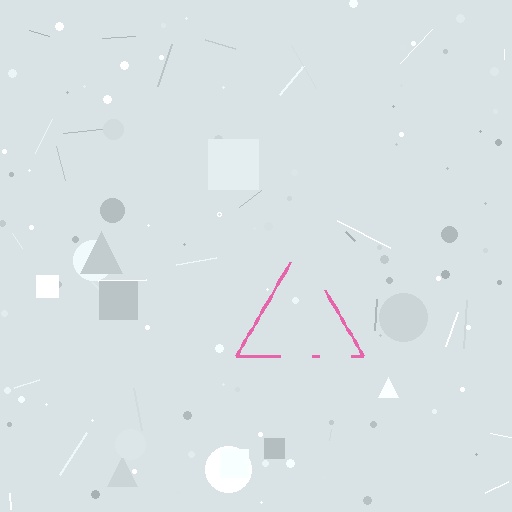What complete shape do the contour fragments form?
The contour fragments form a triangle.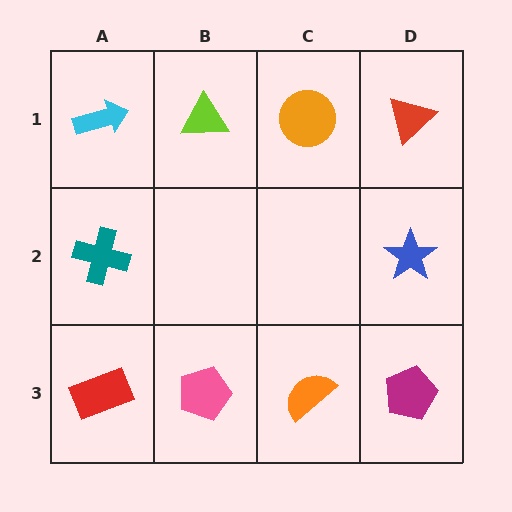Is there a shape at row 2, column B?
No, that cell is empty.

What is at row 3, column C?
An orange semicircle.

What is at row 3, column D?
A magenta pentagon.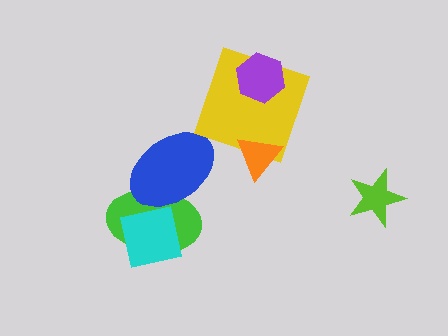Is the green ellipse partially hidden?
Yes, it is partially covered by another shape.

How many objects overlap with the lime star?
0 objects overlap with the lime star.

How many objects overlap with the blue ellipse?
1 object overlaps with the blue ellipse.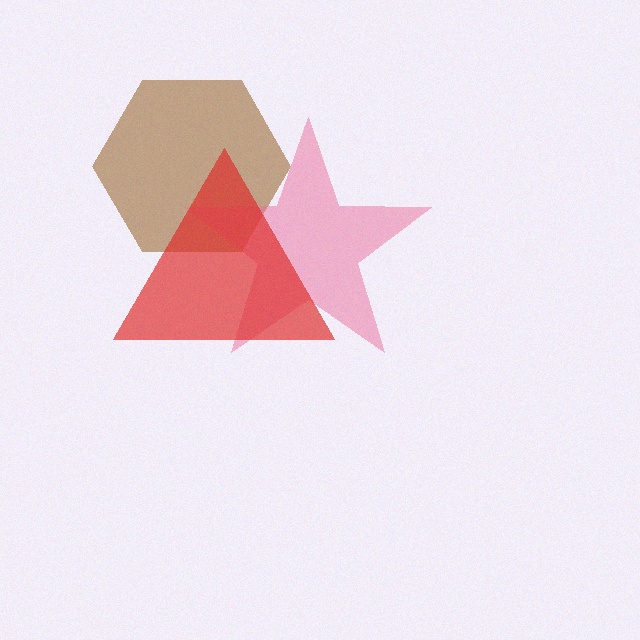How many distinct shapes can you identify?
There are 3 distinct shapes: a brown hexagon, a pink star, a red triangle.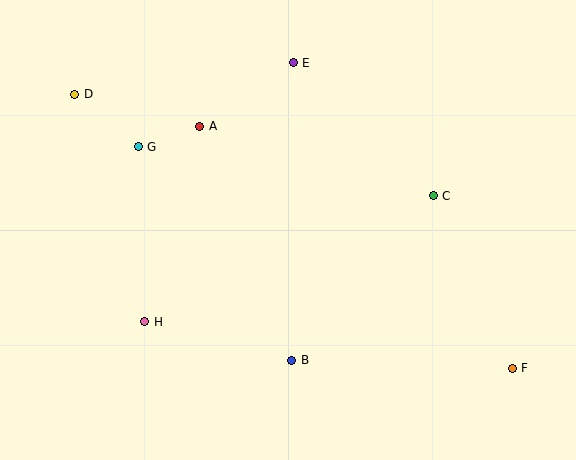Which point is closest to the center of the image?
Point B at (292, 360) is closest to the center.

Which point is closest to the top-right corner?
Point C is closest to the top-right corner.